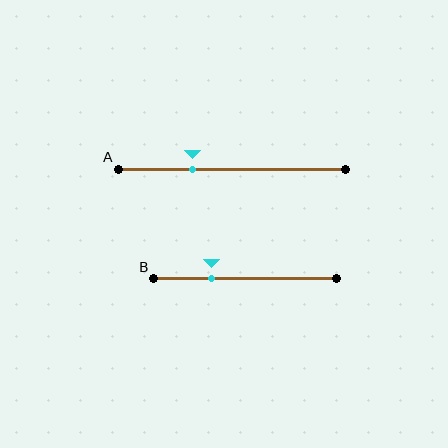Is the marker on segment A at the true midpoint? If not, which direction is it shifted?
No, the marker on segment A is shifted to the left by about 17% of the segment length.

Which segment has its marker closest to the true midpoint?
Segment A has its marker closest to the true midpoint.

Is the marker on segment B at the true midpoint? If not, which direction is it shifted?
No, the marker on segment B is shifted to the left by about 18% of the segment length.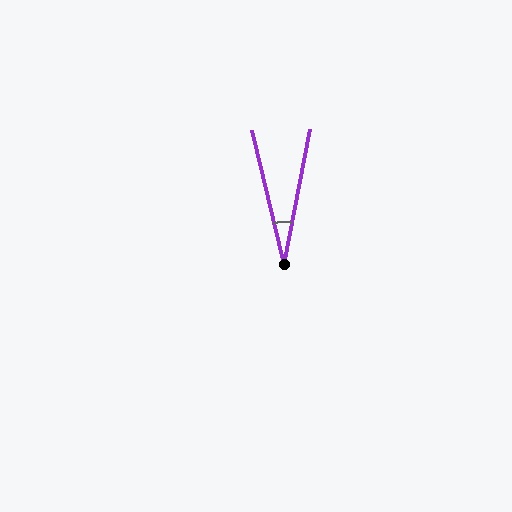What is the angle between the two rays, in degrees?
Approximately 24 degrees.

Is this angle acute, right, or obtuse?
It is acute.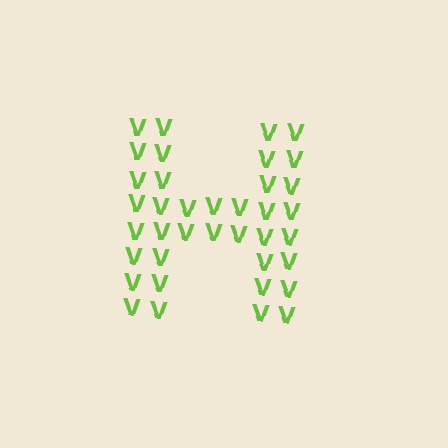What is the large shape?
The large shape is the letter H.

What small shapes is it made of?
It is made of small letter V's.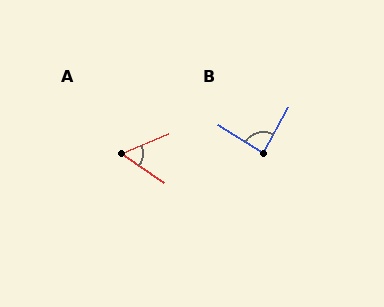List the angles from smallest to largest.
A (57°), B (88°).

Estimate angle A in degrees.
Approximately 57 degrees.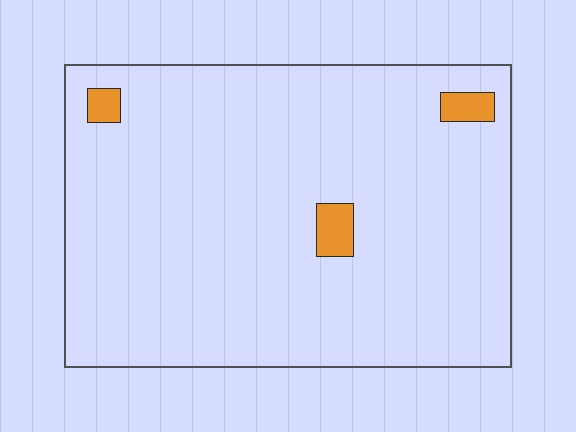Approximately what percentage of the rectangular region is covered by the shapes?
Approximately 5%.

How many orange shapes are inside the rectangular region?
3.